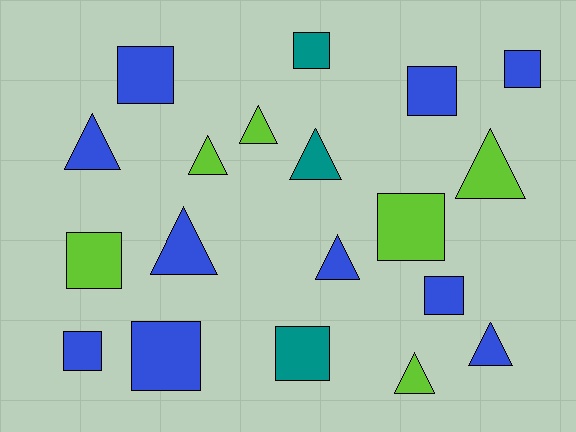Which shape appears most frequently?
Square, with 10 objects.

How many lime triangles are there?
There are 4 lime triangles.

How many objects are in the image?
There are 19 objects.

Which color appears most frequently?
Blue, with 10 objects.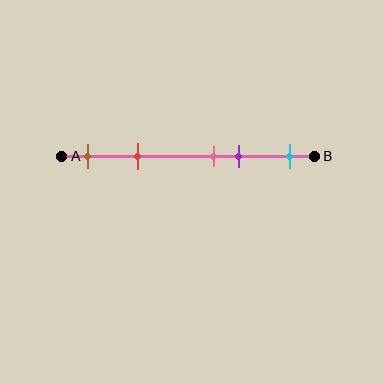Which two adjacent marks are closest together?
The pink and purple marks are the closest adjacent pair.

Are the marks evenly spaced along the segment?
No, the marks are not evenly spaced.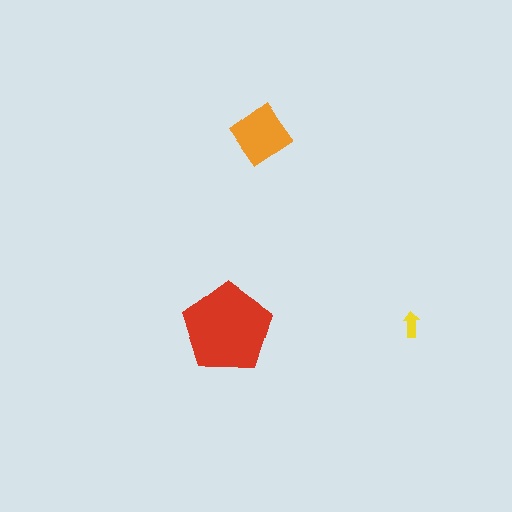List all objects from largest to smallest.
The red pentagon, the orange diamond, the yellow arrow.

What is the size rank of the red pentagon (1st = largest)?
1st.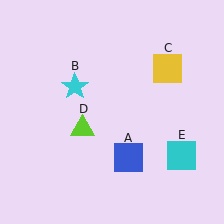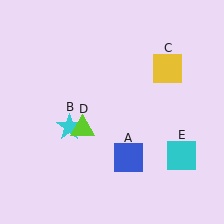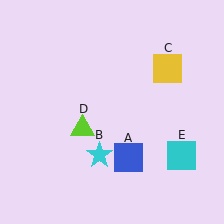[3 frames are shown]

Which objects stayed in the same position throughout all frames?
Blue square (object A) and yellow square (object C) and lime triangle (object D) and cyan square (object E) remained stationary.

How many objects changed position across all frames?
1 object changed position: cyan star (object B).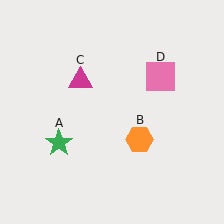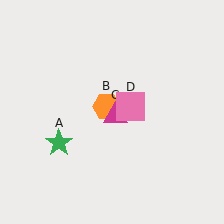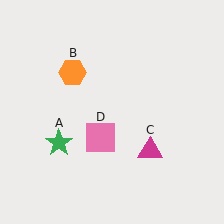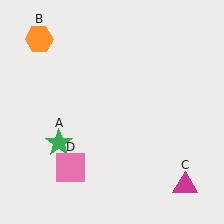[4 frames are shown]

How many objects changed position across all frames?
3 objects changed position: orange hexagon (object B), magenta triangle (object C), pink square (object D).